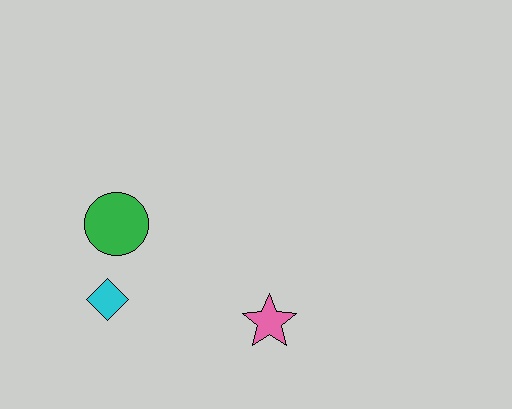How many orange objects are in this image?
There are no orange objects.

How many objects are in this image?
There are 3 objects.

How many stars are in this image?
There is 1 star.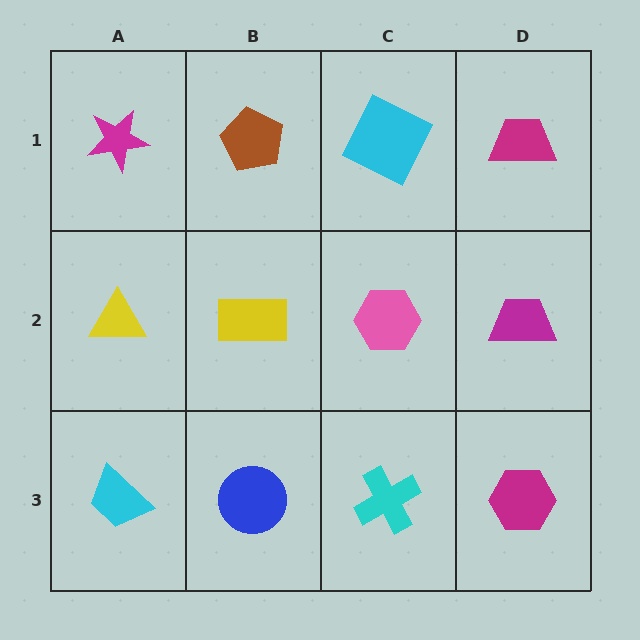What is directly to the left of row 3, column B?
A cyan trapezoid.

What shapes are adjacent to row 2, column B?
A brown pentagon (row 1, column B), a blue circle (row 3, column B), a yellow triangle (row 2, column A), a pink hexagon (row 2, column C).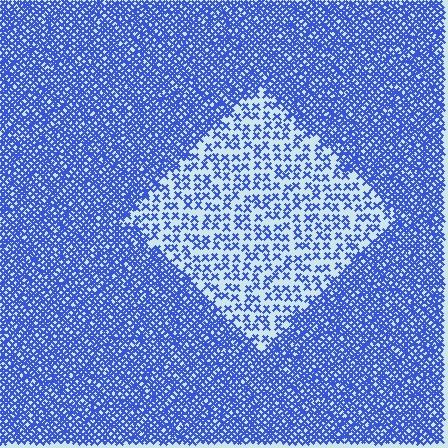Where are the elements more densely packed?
The elements are more densely packed outside the diamond boundary.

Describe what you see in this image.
The image contains small blue elements arranged at two different densities. A diamond-shaped region is visible where the elements are less densely packed than the surrounding area.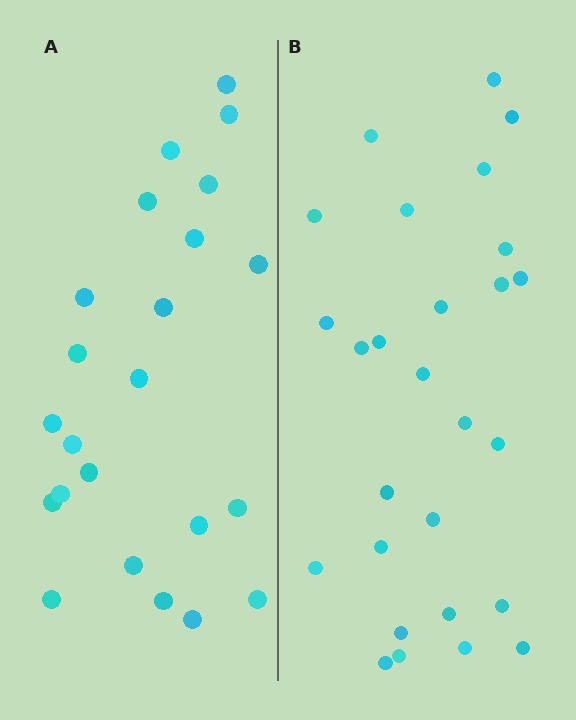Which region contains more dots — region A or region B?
Region B (the right region) has more dots.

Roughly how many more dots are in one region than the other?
Region B has about 4 more dots than region A.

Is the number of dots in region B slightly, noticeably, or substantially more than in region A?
Region B has only slightly more — the two regions are fairly close. The ratio is roughly 1.2 to 1.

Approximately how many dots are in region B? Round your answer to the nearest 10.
About 30 dots. (The exact count is 27, which rounds to 30.)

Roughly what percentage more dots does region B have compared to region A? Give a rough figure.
About 15% more.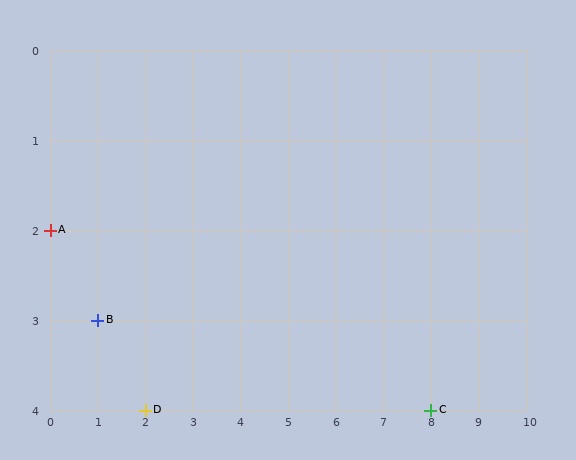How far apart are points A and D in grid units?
Points A and D are 2 columns and 2 rows apart (about 2.8 grid units diagonally).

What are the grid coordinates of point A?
Point A is at grid coordinates (0, 2).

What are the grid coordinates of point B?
Point B is at grid coordinates (1, 3).